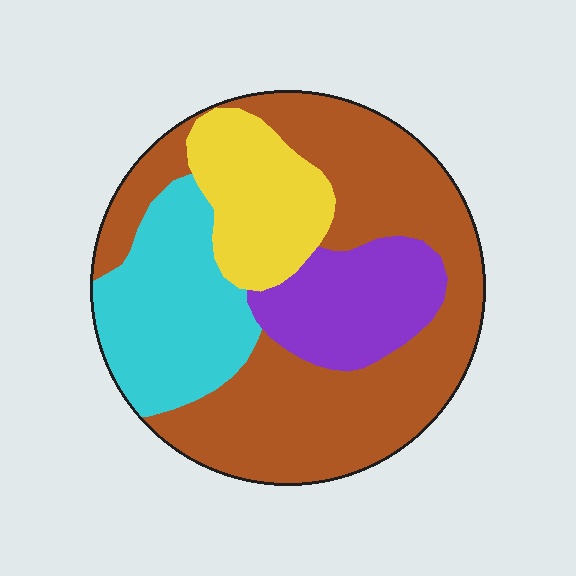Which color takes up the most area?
Brown, at roughly 50%.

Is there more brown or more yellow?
Brown.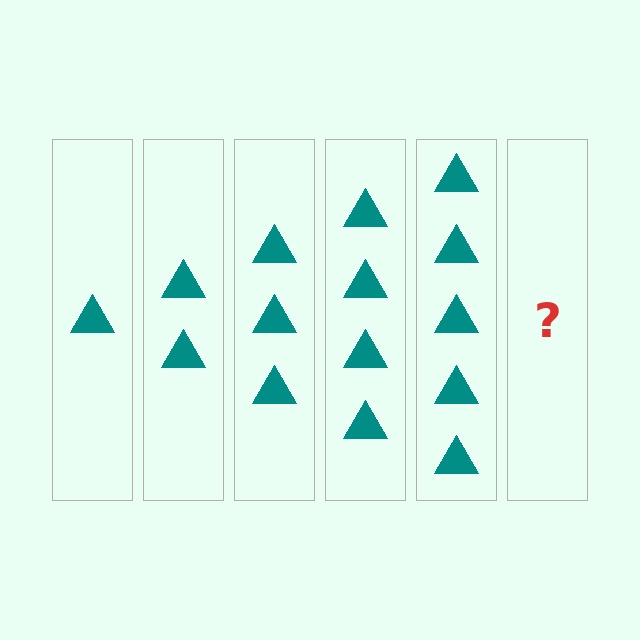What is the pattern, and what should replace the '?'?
The pattern is that each step adds one more triangle. The '?' should be 6 triangles.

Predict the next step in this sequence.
The next step is 6 triangles.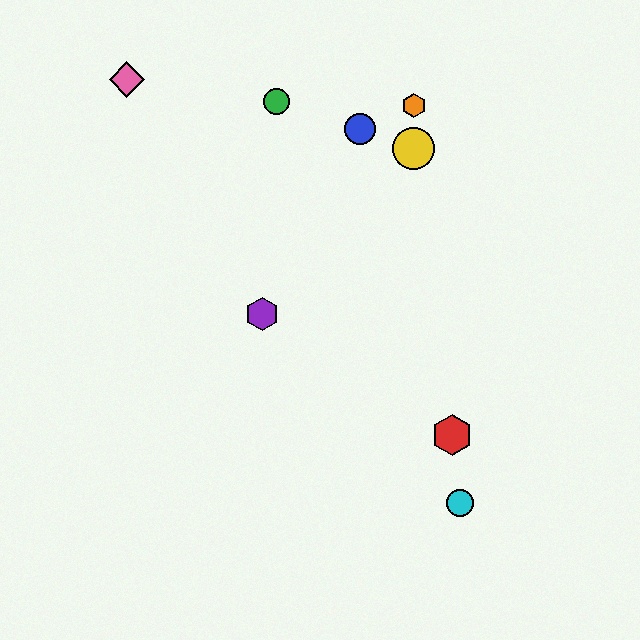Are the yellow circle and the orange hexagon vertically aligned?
Yes, both are at x≈414.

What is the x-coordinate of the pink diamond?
The pink diamond is at x≈127.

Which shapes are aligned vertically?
The yellow circle, the orange hexagon are aligned vertically.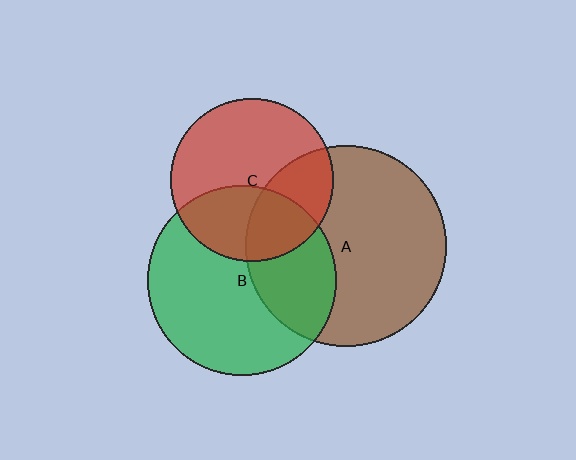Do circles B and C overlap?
Yes.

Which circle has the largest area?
Circle A (brown).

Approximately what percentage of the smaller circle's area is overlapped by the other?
Approximately 35%.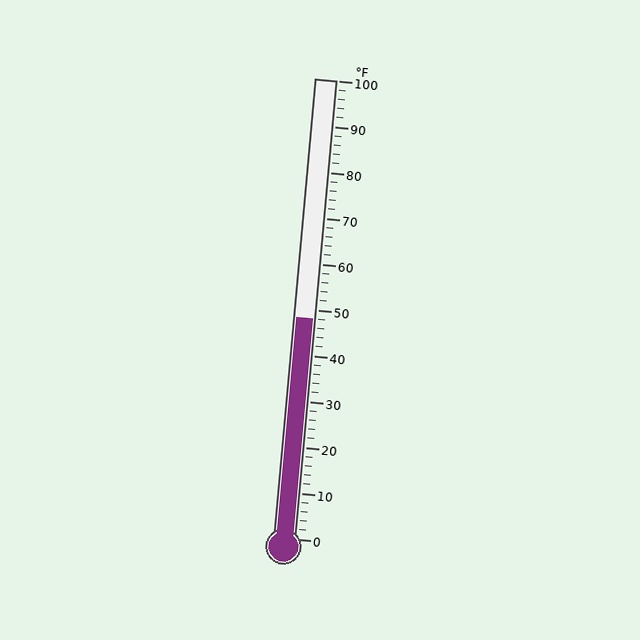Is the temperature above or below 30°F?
The temperature is above 30°F.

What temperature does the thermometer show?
The thermometer shows approximately 48°F.